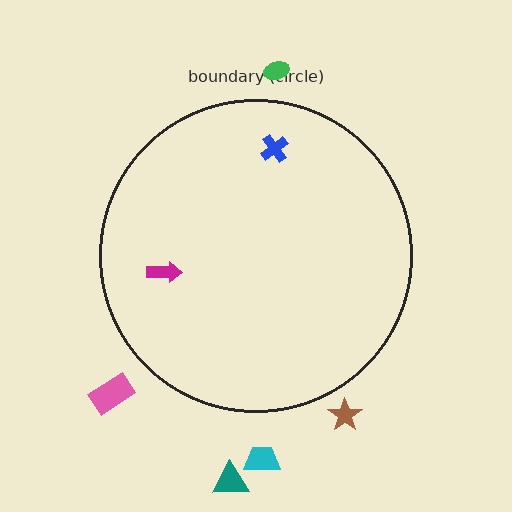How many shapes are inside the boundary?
2 inside, 5 outside.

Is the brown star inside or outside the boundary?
Outside.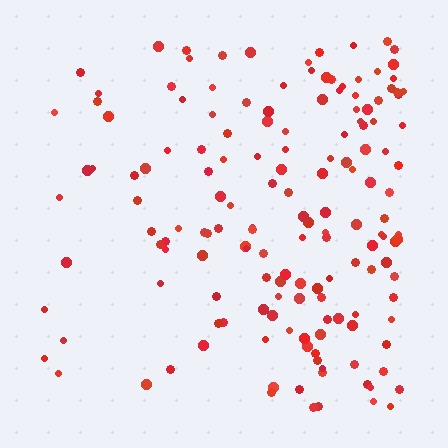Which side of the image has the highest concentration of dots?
The right.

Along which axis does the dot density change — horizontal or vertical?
Horizontal.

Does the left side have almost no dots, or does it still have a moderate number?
Still a moderate number, just noticeably fewer than the right.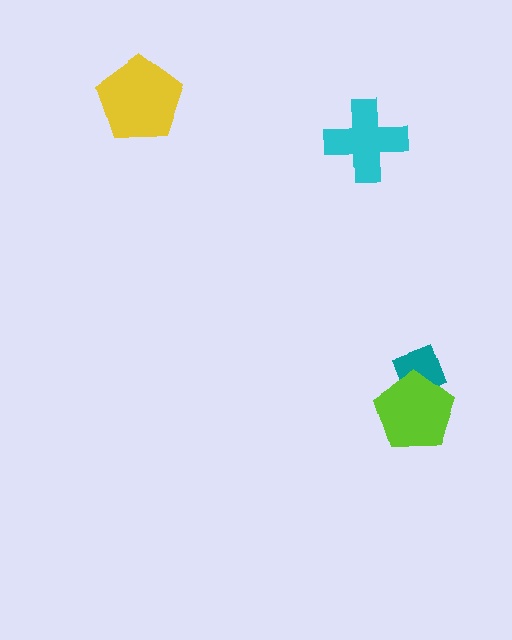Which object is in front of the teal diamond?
The lime pentagon is in front of the teal diamond.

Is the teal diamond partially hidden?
Yes, it is partially covered by another shape.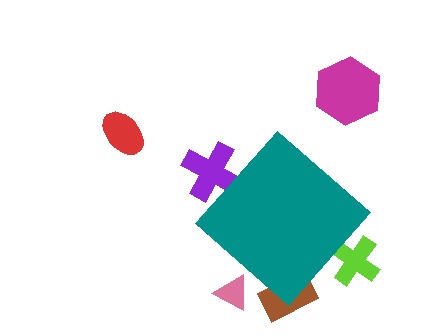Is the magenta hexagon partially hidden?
No, the magenta hexagon is fully visible.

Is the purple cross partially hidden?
Yes, the purple cross is partially hidden behind the teal diamond.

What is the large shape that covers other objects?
A teal diamond.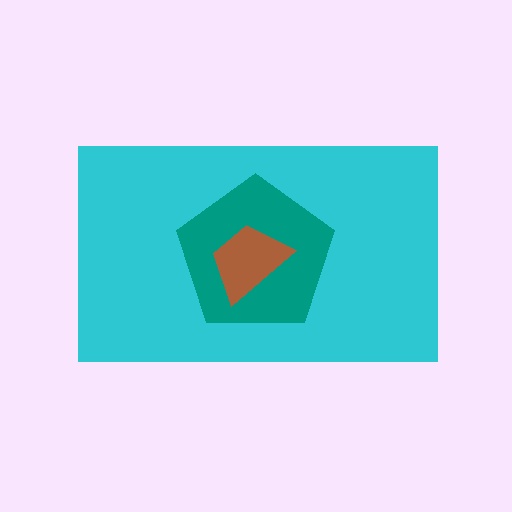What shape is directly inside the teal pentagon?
The brown trapezoid.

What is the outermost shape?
The cyan rectangle.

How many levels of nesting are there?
3.